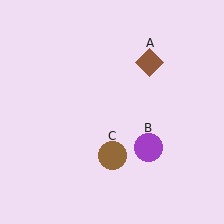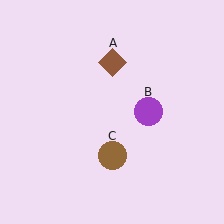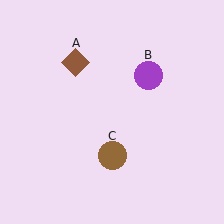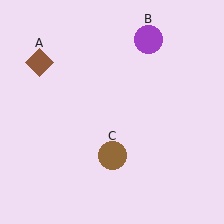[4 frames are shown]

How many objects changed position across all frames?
2 objects changed position: brown diamond (object A), purple circle (object B).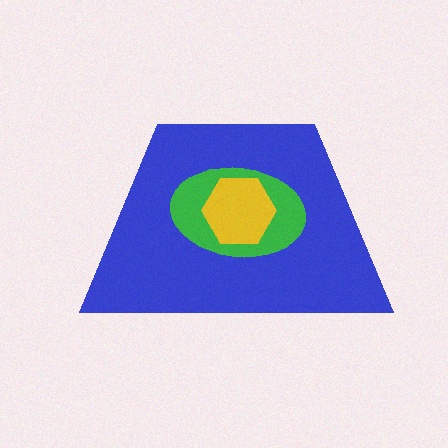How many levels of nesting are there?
3.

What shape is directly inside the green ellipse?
The yellow hexagon.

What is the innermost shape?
The yellow hexagon.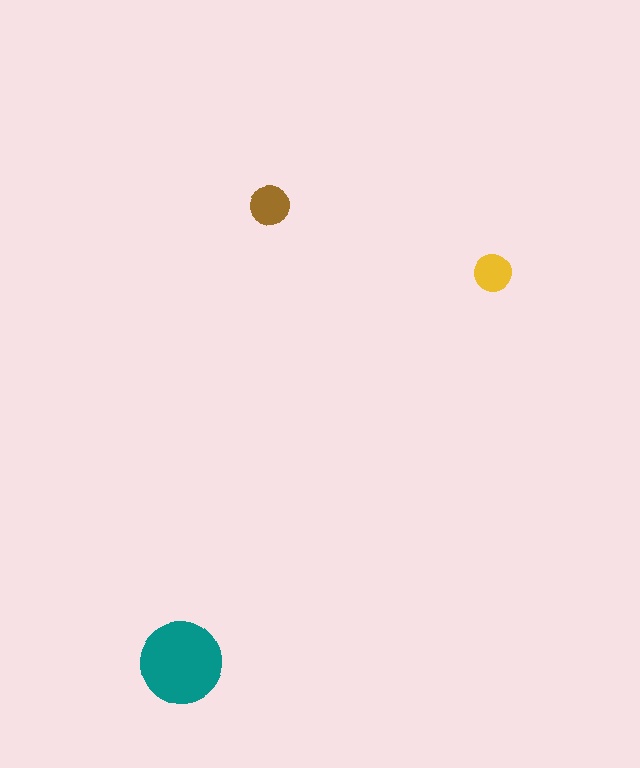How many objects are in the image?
There are 3 objects in the image.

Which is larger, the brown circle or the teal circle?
The teal one.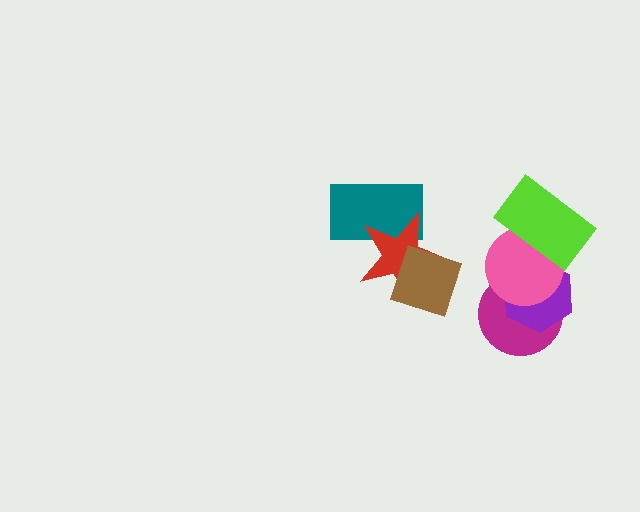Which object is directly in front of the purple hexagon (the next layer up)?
The pink circle is directly in front of the purple hexagon.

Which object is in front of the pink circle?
The lime rectangle is in front of the pink circle.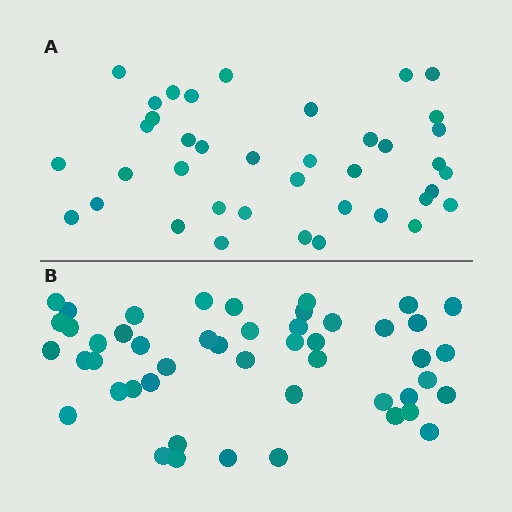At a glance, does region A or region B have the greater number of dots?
Region B (the bottom region) has more dots.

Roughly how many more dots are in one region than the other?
Region B has roughly 8 or so more dots than region A.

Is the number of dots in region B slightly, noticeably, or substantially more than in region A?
Region B has only slightly more — the two regions are fairly close. The ratio is roughly 1.2 to 1.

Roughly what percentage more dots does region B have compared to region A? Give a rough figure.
About 25% more.